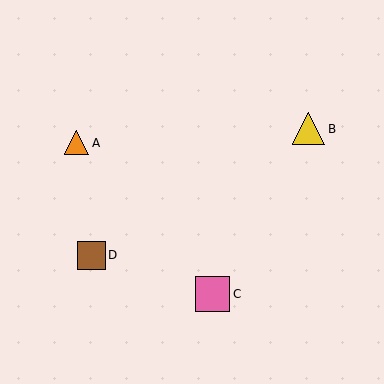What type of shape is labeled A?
Shape A is an orange triangle.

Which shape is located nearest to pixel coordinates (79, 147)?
The orange triangle (labeled A) at (77, 143) is nearest to that location.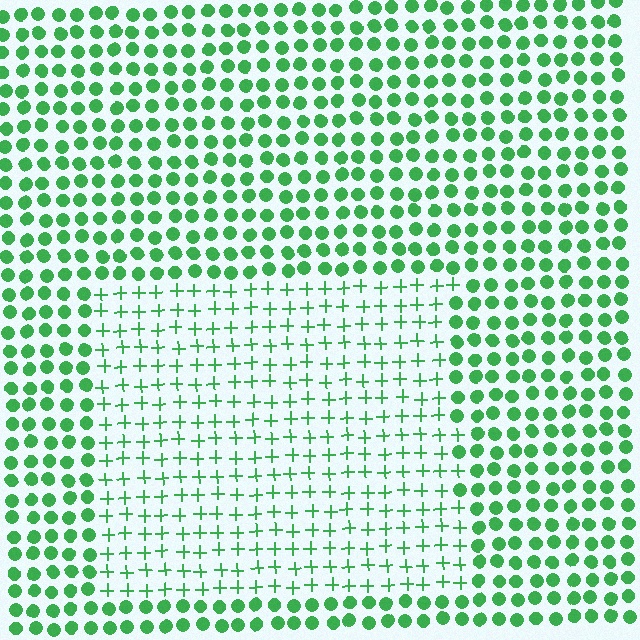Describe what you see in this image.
The image is filled with small green elements arranged in a uniform grid. A rectangle-shaped region contains plus signs, while the surrounding area contains circles. The boundary is defined purely by the change in element shape.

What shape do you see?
I see a rectangle.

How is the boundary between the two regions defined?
The boundary is defined by a change in element shape: plus signs inside vs. circles outside. All elements share the same color and spacing.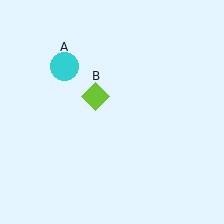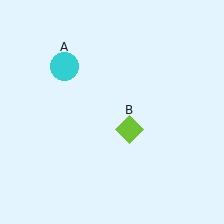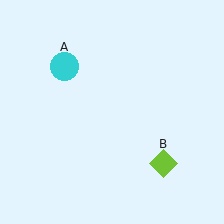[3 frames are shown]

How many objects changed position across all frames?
1 object changed position: lime diamond (object B).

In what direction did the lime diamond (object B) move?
The lime diamond (object B) moved down and to the right.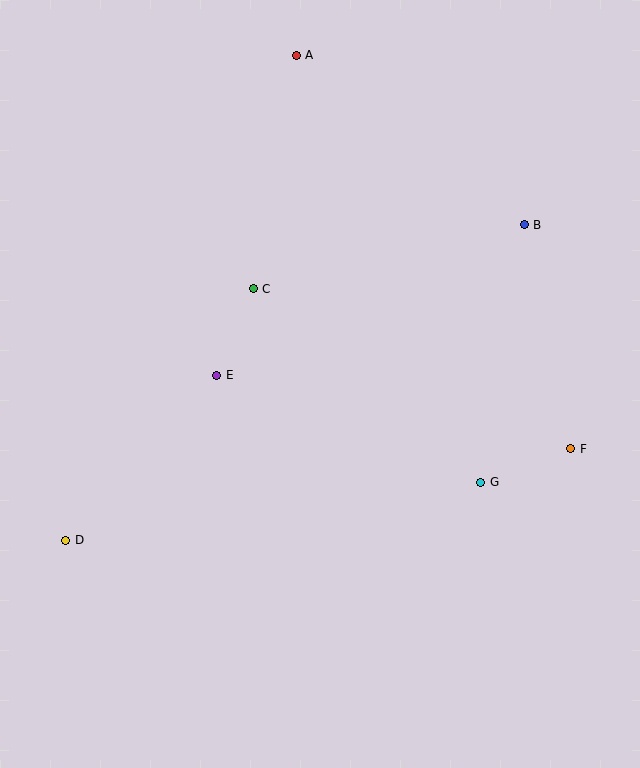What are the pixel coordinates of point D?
Point D is at (66, 540).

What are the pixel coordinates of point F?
Point F is at (571, 449).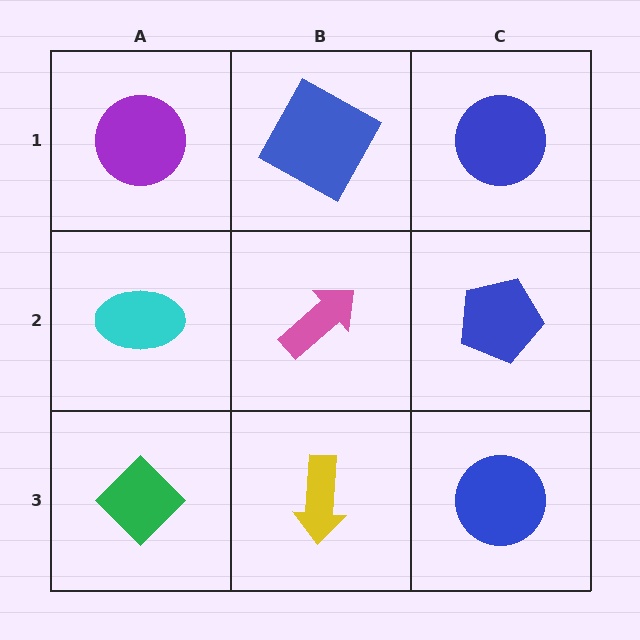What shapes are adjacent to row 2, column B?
A blue square (row 1, column B), a yellow arrow (row 3, column B), a cyan ellipse (row 2, column A), a blue pentagon (row 2, column C).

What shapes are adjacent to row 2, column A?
A purple circle (row 1, column A), a green diamond (row 3, column A), a pink arrow (row 2, column B).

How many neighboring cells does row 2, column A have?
3.